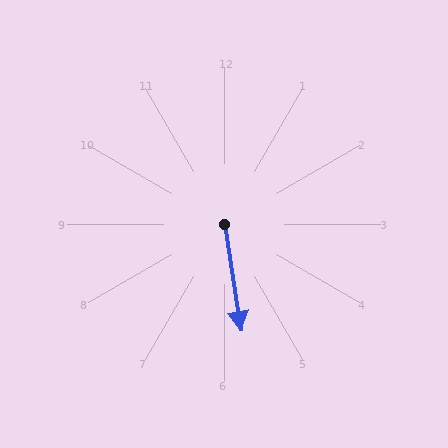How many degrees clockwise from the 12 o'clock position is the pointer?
Approximately 171 degrees.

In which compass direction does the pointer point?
South.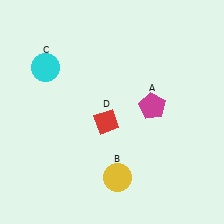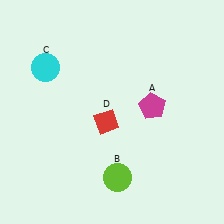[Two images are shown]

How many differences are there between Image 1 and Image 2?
There is 1 difference between the two images.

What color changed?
The circle (B) changed from yellow in Image 1 to lime in Image 2.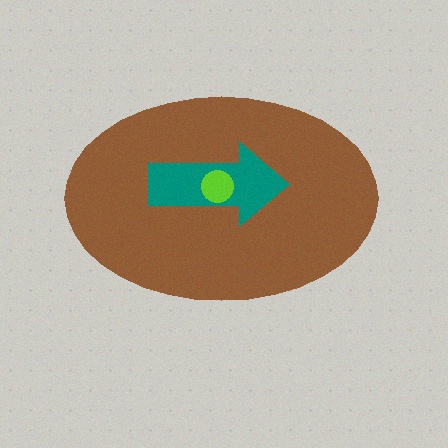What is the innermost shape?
The lime circle.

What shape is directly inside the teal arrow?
The lime circle.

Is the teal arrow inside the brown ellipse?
Yes.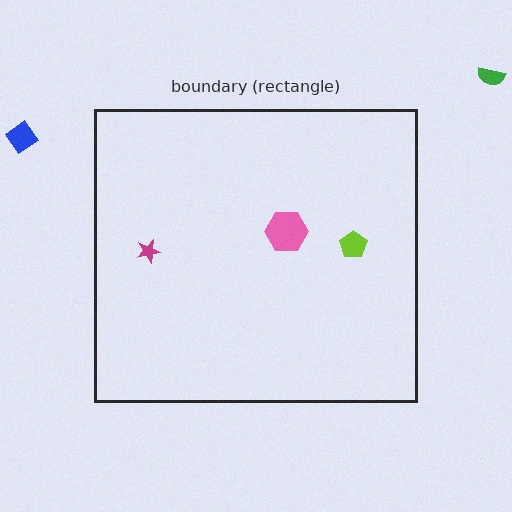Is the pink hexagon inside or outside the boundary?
Inside.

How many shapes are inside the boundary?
3 inside, 2 outside.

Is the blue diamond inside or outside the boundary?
Outside.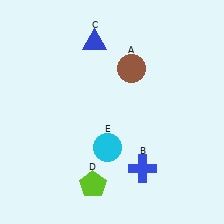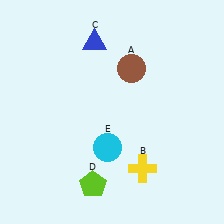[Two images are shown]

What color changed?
The cross (B) changed from blue in Image 1 to yellow in Image 2.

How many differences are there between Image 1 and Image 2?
There is 1 difference between the two images.